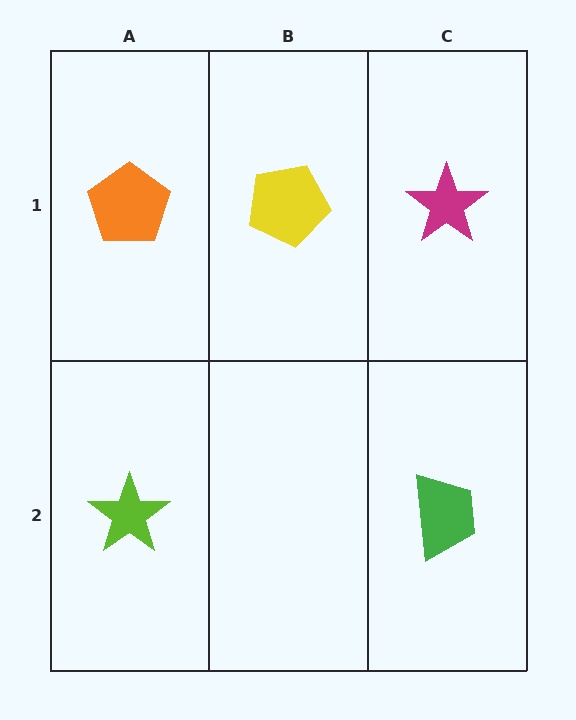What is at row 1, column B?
A yellow pentagon.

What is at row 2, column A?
A lime star.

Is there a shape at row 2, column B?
No, that cell is empty.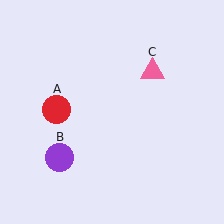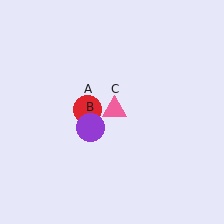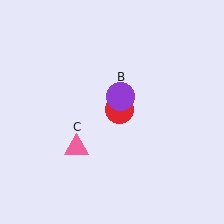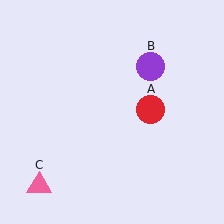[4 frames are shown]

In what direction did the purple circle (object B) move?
The purple circle (object B) moved up and to the right.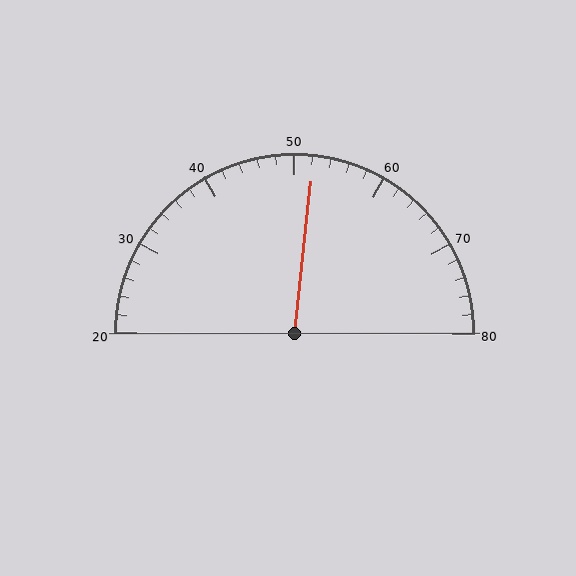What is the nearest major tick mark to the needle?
The nearest major tick mark is 50.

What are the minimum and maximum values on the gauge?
The gauge ranges from 20 to 80.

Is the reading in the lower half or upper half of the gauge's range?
The reading is in the upper half of the range (20 to 80).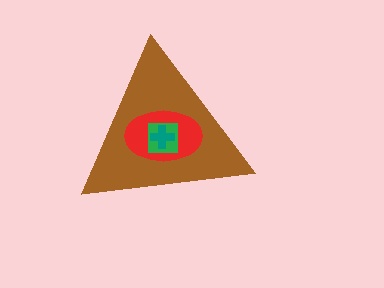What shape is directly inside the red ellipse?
The green square.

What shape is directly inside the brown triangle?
The red ellipse.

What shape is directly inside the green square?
The teal cross.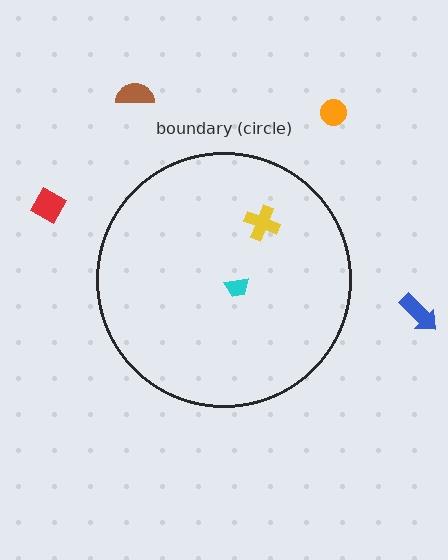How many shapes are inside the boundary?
2 inside, 4 outside.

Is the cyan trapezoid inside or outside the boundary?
Inside.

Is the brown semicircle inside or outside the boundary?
Outside.